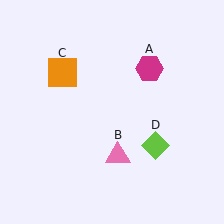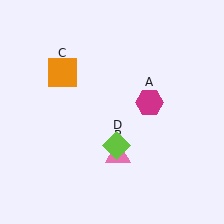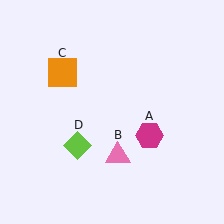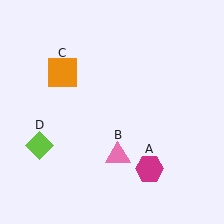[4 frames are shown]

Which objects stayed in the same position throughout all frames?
Pink triangle (object B) and orange square (object C) remained stationary.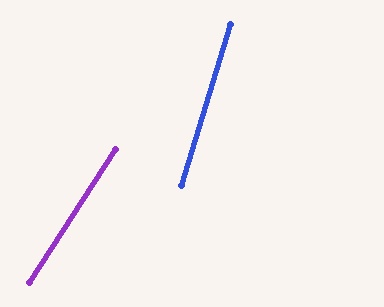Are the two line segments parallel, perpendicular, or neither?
Neither parallel nor perpendicular — they differ by about 16°.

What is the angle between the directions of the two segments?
Approximately 16 degrees.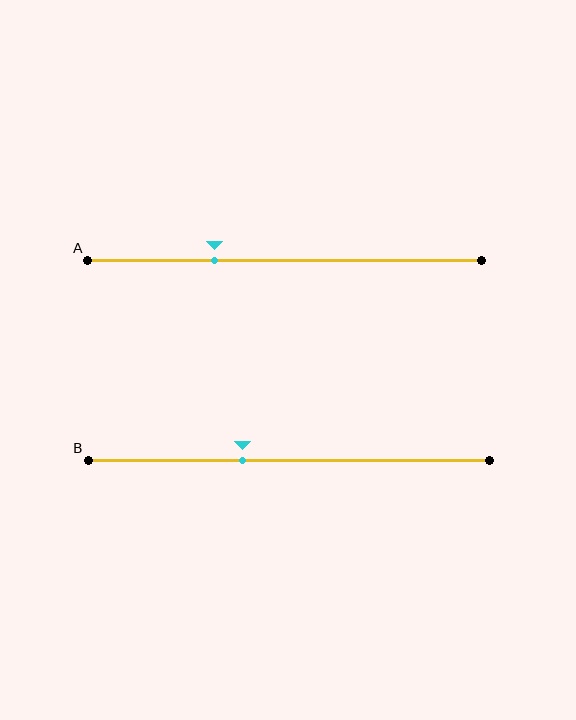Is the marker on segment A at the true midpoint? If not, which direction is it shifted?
No, the marker on segment A is shifted to the left by about 18% of the segment length.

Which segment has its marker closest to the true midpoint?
Segment B has its marker closest to the true midpoint.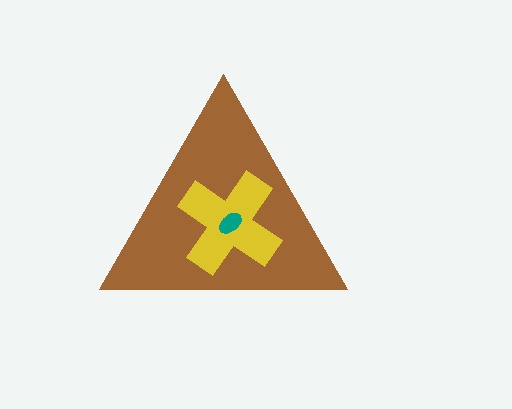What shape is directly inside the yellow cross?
The teal ellipse.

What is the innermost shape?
The teal ellipse.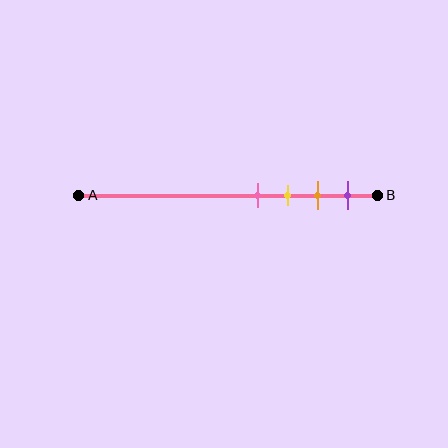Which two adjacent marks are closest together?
The pink and yellow marks are the closest adjacent pair.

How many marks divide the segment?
There are 4 marks dividing the segment.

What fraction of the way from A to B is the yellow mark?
The yellow mark is approximately 70% (0.7) of the way from A to B.